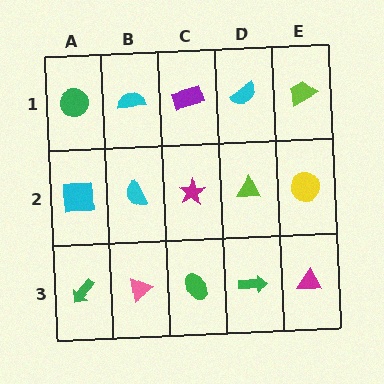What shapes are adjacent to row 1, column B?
A cyan semicircle (row 2, column B), a green circle (row 1, column A), a purple rectangle (row 1, column C).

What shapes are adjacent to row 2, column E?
A lime trapezoid (row 1, column E), a magenta triangle (row 3, column E), a lime triangle (row 2, column D).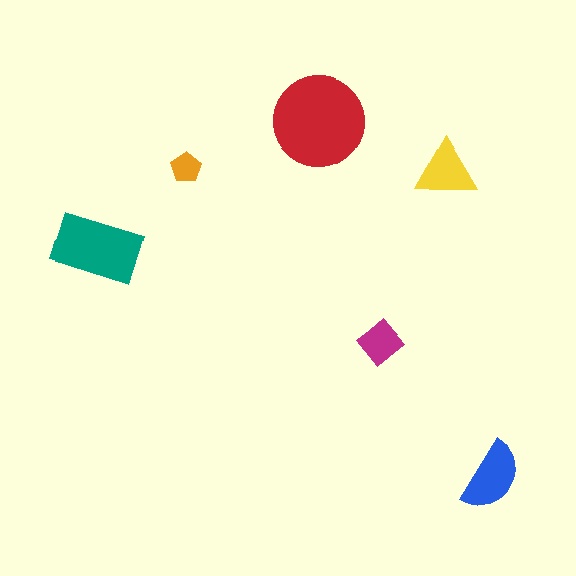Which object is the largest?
The red circle.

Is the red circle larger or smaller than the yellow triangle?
Larger.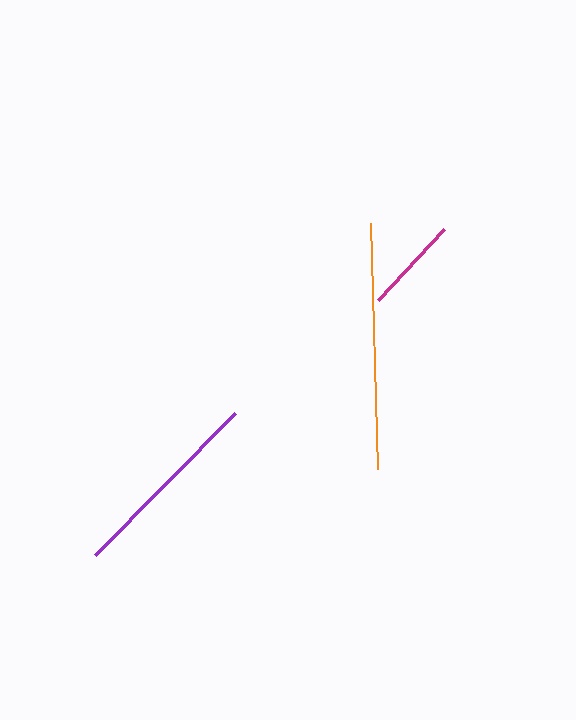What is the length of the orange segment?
The orange segment is approximately 247 pixels long.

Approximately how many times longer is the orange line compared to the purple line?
The orange line is approximately 1.2 times the length of the purple line.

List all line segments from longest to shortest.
From longest to shortest: orange, purple, magenta.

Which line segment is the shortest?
The magenta line is the shortest at approximately 97 pixels.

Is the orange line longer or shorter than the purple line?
The orange line is longer than the purple line.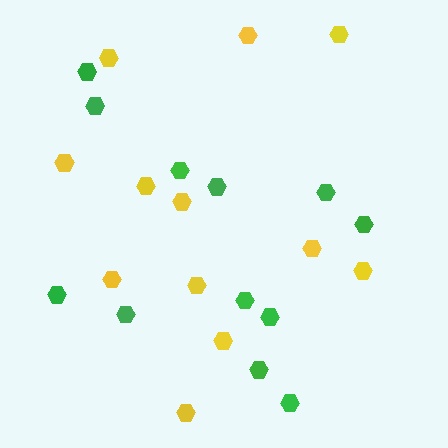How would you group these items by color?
There are 2 groups: one group of yellow hexagons (12) and one group of green hexagons (12).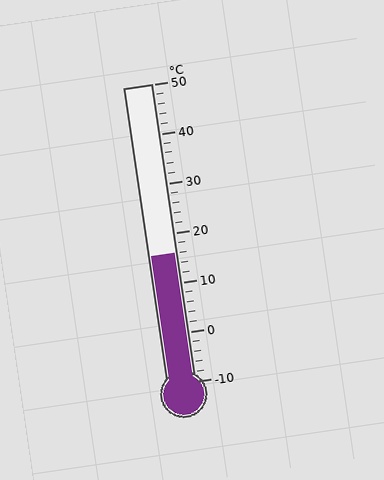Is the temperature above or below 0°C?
The temperature is above 0°C.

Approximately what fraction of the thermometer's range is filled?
The thermometer is filled to approximately 45% of its range.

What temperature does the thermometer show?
The thermometer shows approximately 16°C.